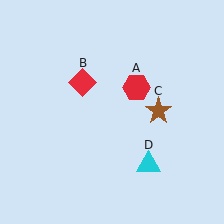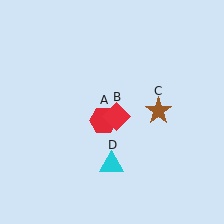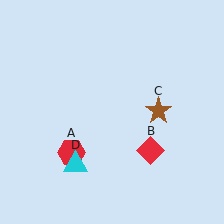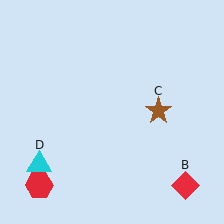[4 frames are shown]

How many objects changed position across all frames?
3 objects changed position: red hexagon (object A), red diamond (object B), cyan triangle (object D).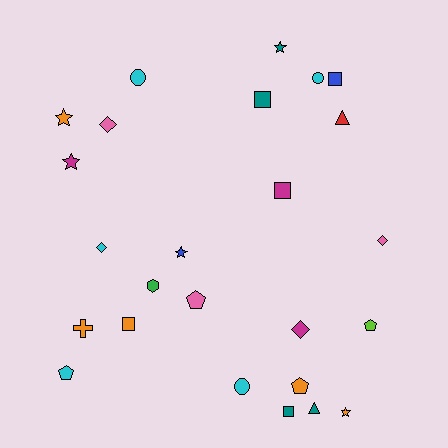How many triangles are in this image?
There are 2 triangles.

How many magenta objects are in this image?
There are 3 magenta objects.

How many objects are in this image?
There are 25 objects.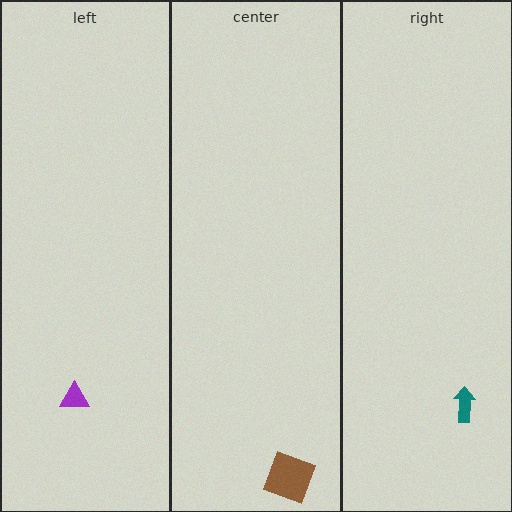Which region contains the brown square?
The center region.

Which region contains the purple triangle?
The left region.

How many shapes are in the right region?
1.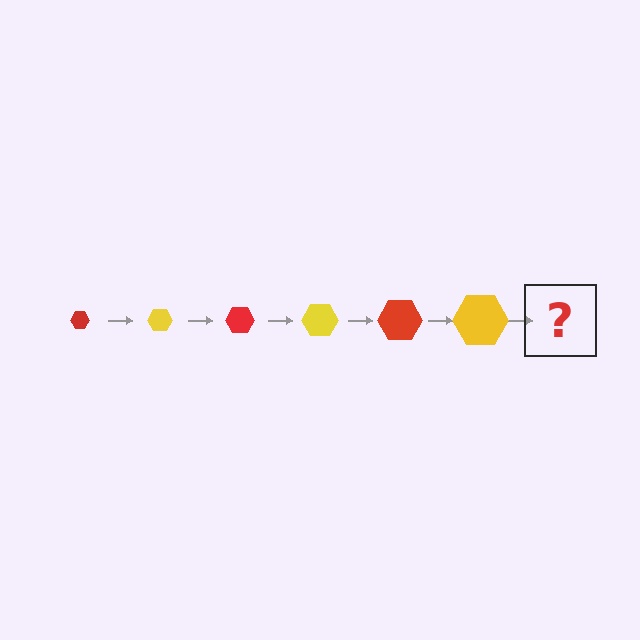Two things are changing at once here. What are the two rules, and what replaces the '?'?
The two rules are that the hexagon grows larger each step and the color cycles through red and yellow. The '?' should be a red hexagon, larger than the previous one.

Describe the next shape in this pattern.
It should be a red hexagon, larger than the previous one.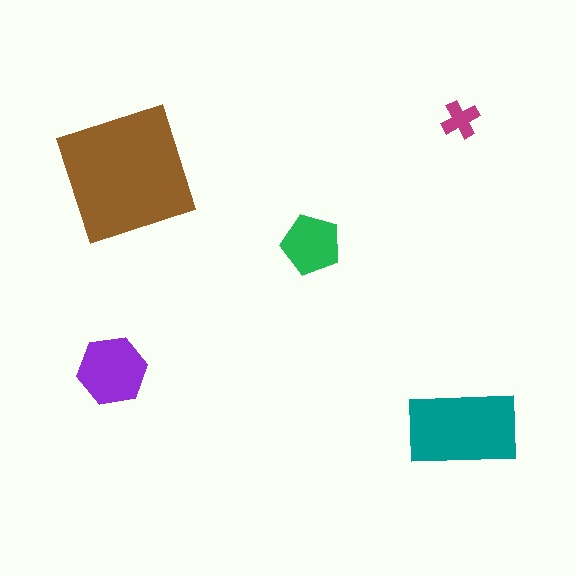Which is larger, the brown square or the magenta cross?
The brown square.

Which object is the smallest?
The magenta cross.